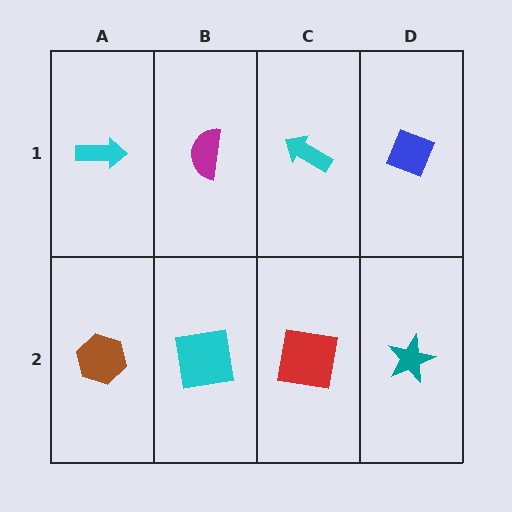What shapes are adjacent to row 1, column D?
A teal star (row 2, column D), a cyan arrow (row 1, column C).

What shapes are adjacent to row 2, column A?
A cyan arrow (row 1, column A), a cyan square (row 2, column B).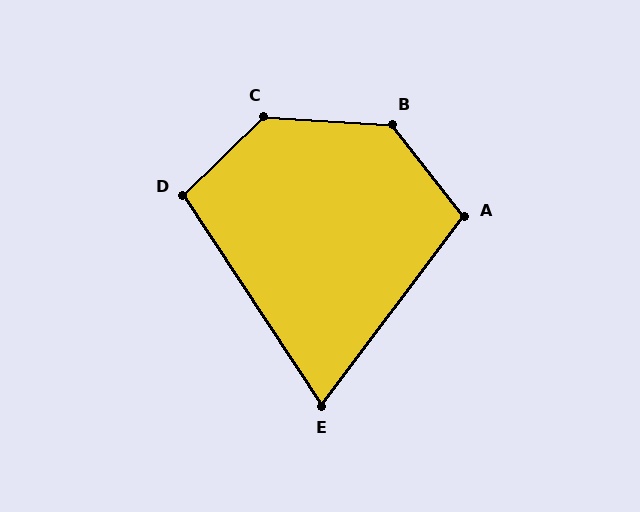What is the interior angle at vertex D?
Approximately 101 degrees (obtuse).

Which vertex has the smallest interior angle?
E, at approximately 71 degrees.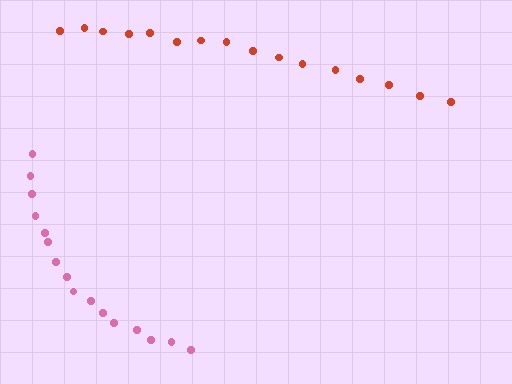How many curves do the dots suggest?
There are 2 distinct paths.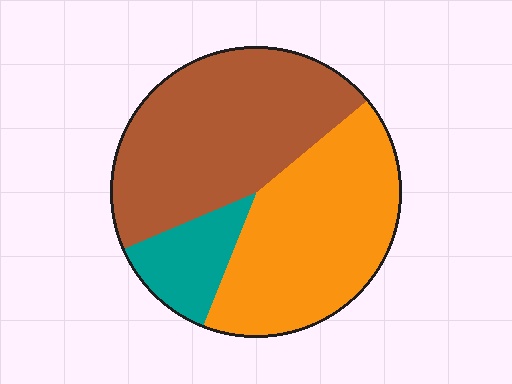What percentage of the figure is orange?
Orange covers about 40% of the figure.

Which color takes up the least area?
Teal, at roughly 15%.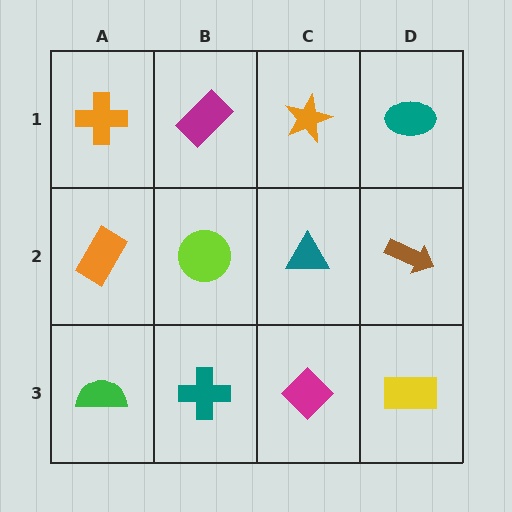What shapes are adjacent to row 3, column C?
A teal triangle (row 2, column C), a teal cross (row 3, column B), a yellow rectangle (row 3, column D).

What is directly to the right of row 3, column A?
A teal cross.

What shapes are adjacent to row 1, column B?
A lime circle (row 2, column B), an orange cross (row 1, column A), an orange star (row 1, column C).